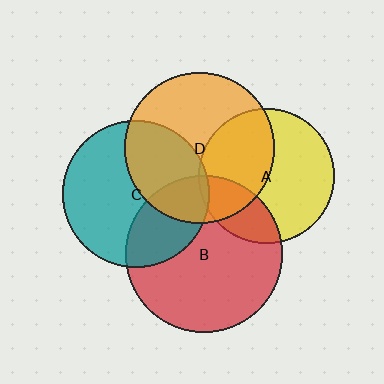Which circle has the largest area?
Circle B (red).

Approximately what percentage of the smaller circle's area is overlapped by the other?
Approximately 35%.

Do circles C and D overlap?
Yes.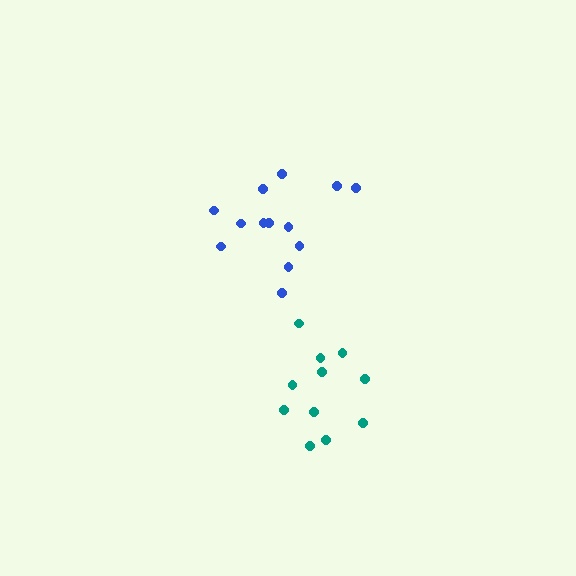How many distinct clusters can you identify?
There are 2 distinct clusters.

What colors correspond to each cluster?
The clusters are colored: teal, blue.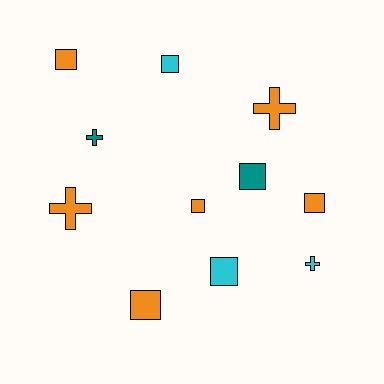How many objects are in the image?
There are 11 objects.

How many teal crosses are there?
There is 1 teal cross.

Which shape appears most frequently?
Square, with 7 objects.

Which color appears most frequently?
Orange, with 6 objects.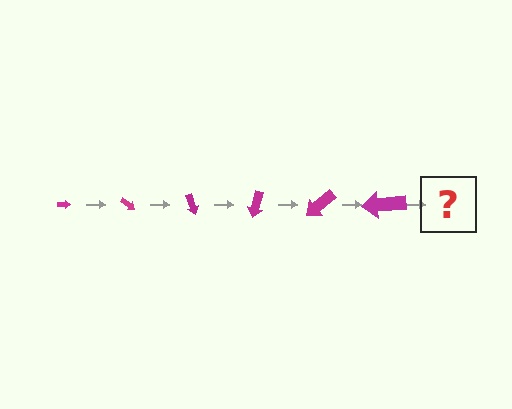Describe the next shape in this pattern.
It should be an arrow, larger than the previous one and rotated 210 degrees from the start.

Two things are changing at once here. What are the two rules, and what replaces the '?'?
The two rules are that the arrow grows larger each step and it rotates 35 degrees each step. The '?' should be an arrow, larger than the previous one and rotated 210 degrees from the start.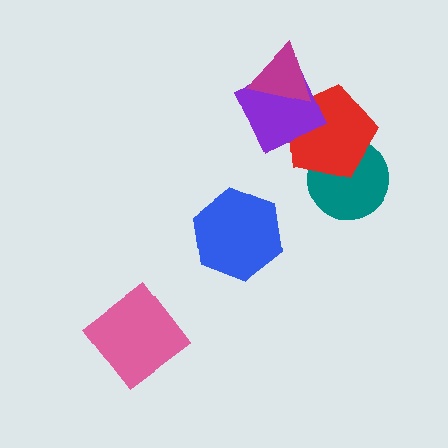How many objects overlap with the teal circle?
1 object overlaps with the teal circle.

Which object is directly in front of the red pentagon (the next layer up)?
The purple square is directly in front of the red pentagon.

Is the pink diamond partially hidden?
No, no other shape covers it.